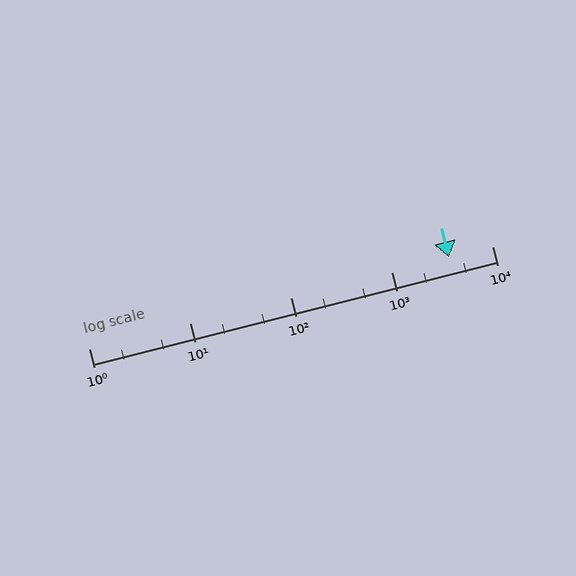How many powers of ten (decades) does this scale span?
The scale spans 4 decades, from 1 to 10000.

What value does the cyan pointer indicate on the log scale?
The pointer indicates approximately 3700.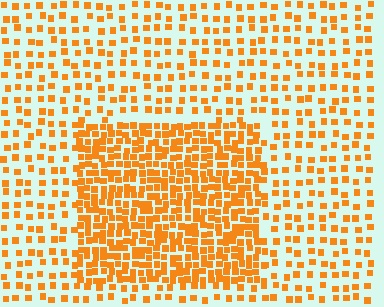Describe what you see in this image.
The image contains small orange elements arranged at two different densities. A rectangle-shaped region is visible where the elements are more densely packed than the surrounding area.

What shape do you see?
I see a rectangle.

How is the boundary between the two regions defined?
The boundary is defined by a change in element density (approximately 2.3x ratio). All elements are the same color, size, and shape.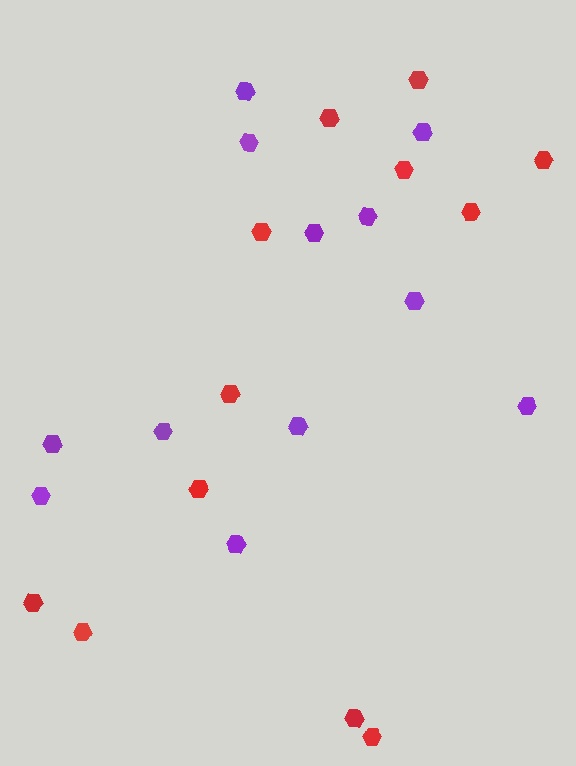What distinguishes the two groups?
There are 2 groups: one group of red hexagons (12) and one group of purple hexagons (12).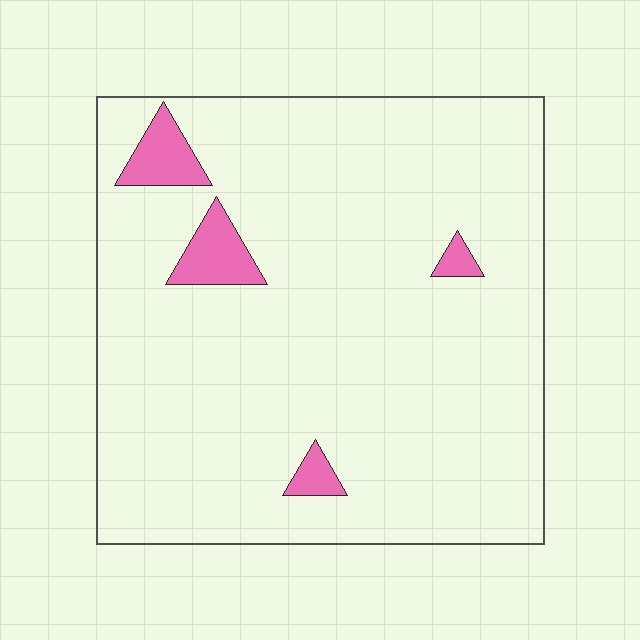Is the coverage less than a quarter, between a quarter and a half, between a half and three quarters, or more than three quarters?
Less than a quarter.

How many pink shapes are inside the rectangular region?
4.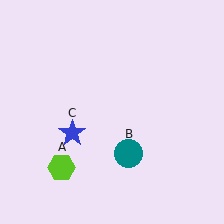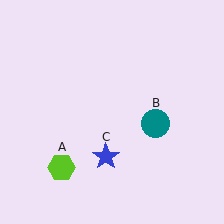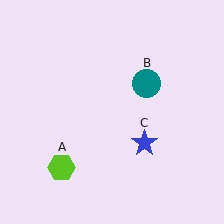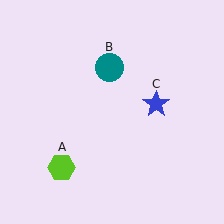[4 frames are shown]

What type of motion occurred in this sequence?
The teal circle (object B), blue star (object C) rotated counterclockwise around the center of the scene.